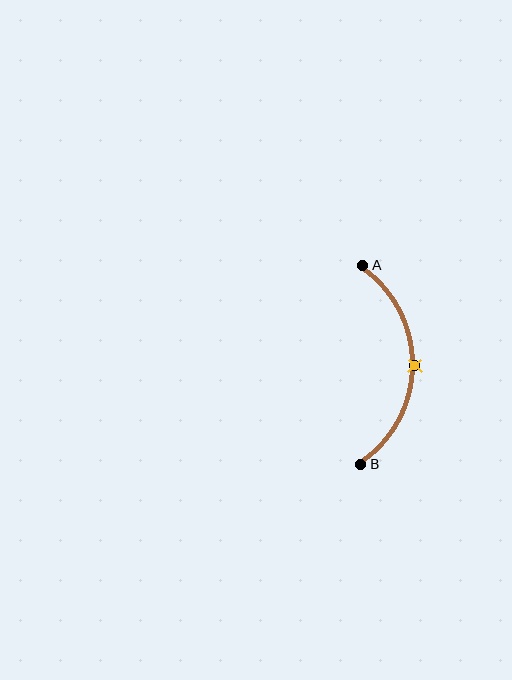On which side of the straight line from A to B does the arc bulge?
The arc bulges to the right of the straight line connecting A and B.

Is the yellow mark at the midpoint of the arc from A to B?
Yes. The yellow mark lies on the arc at equal arc-length from both A and B — it is the arc midpoint.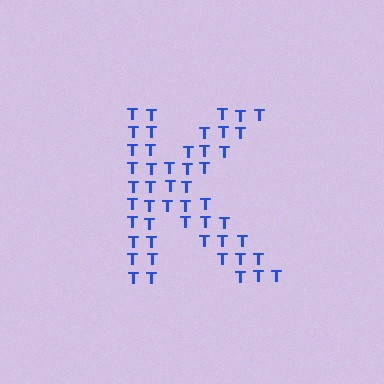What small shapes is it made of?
It is made of small letter T's.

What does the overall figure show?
The overall figure shows the letter K.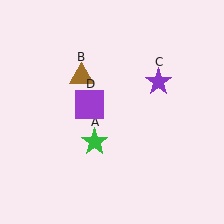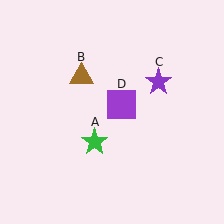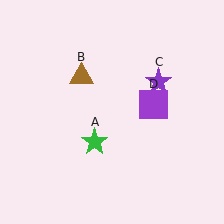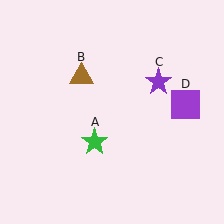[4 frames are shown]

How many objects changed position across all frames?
1 object changed position: purple square (object D).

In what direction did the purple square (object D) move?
The purple square (object D) moved right.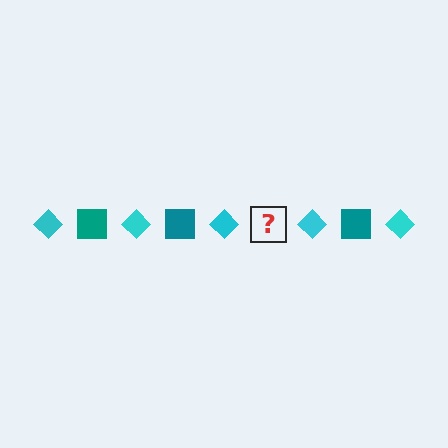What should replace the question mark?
The question mark should be replaced with a teal square.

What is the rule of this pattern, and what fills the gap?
The rule is that the pattern alternates between cyan diamond and teal square. The gap should be filled with a teal square.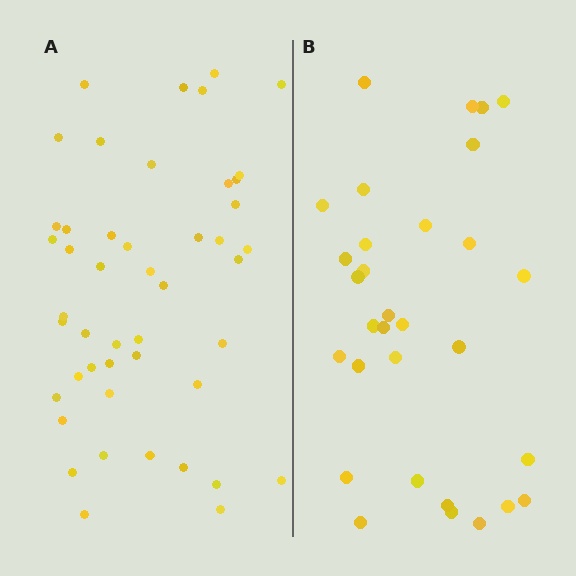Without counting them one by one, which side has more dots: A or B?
Region A (the left region) has more dots.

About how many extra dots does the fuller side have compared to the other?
Region A has approximately 15 more dots than region B.